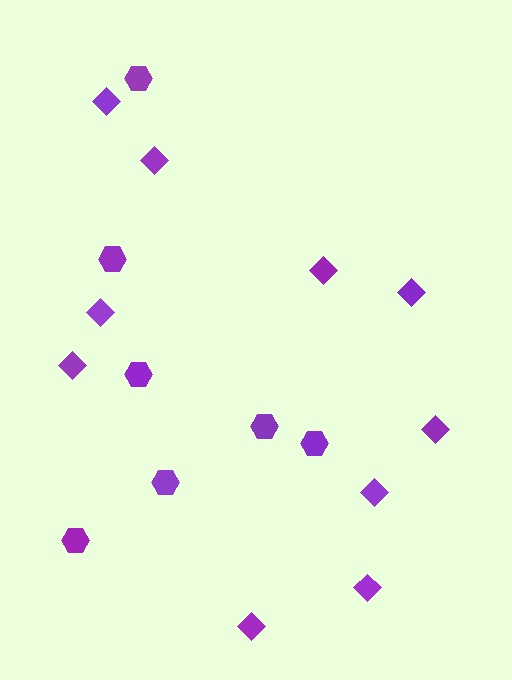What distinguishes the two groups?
There are 2 groups: one group of diamonds (10) and one group of hexagons (7).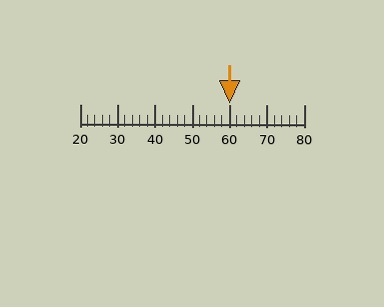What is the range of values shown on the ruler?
The ruler shows values from 20 to 80.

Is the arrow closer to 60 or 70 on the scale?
The arrow is closer to 60.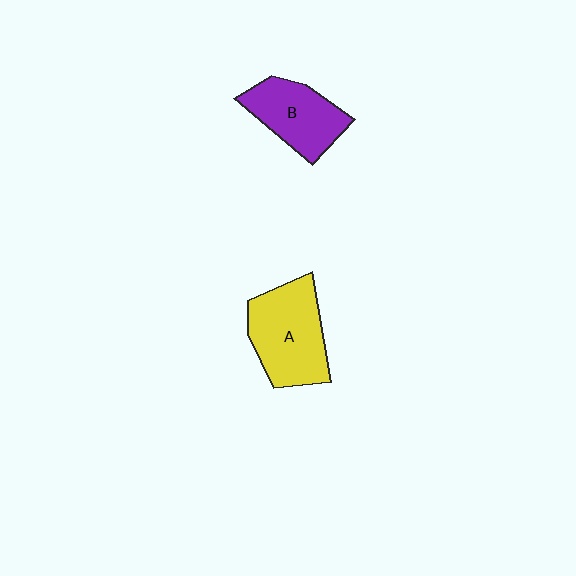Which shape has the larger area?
Shape A (yellow).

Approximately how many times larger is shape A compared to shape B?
Approximately 1.3 times.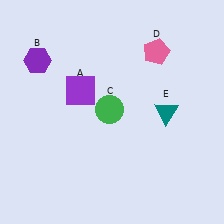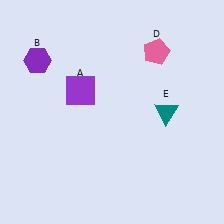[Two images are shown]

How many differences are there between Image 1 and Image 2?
There is 1 difference between the two images.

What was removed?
The green circle (C) was removed in Image 2.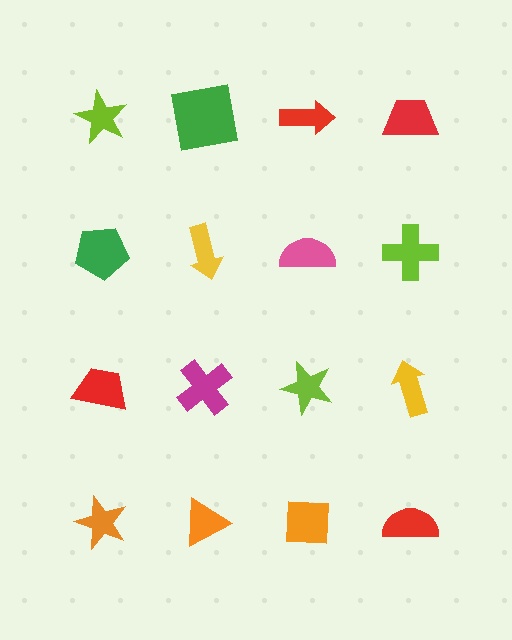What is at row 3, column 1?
A red trapezoid.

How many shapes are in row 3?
4 shapes.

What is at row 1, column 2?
A green square.